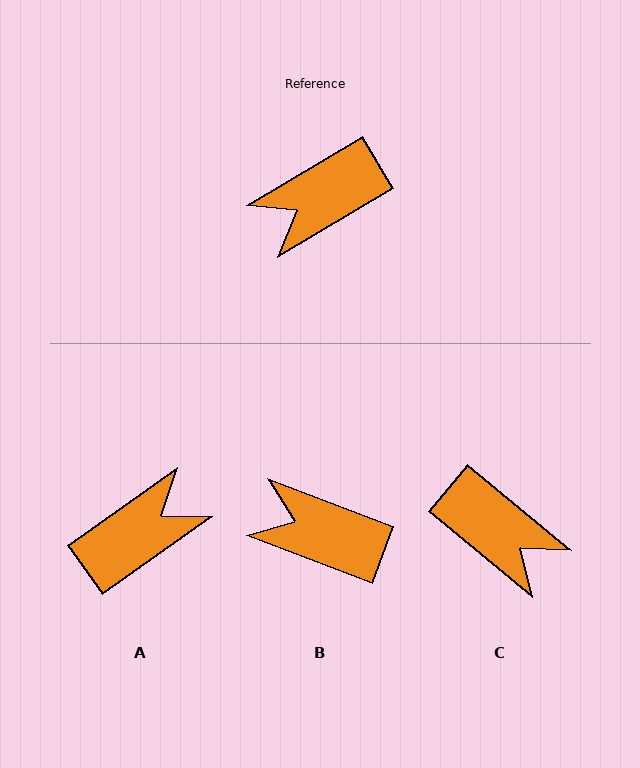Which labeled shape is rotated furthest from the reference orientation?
A, about 175 degrees away.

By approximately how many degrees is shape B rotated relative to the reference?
Approximately 52 degrees clockwise.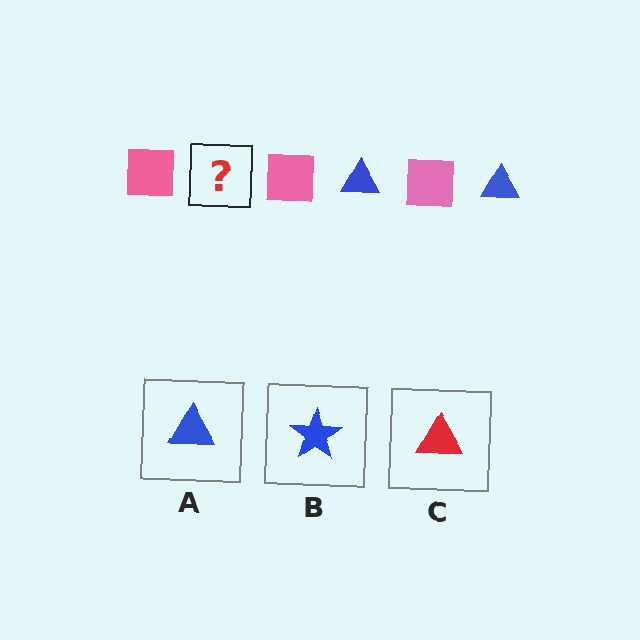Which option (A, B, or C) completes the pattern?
A.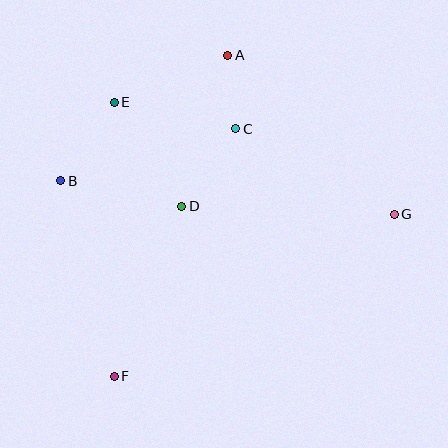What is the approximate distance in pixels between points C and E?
The distance between C and E is approximately 125 pixels.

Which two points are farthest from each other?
Points A and F are farthest from each other.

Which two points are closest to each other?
Points A and C are closest to each other.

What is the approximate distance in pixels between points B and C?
The distance between B and C is approximately 182 pixels.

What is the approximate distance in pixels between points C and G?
The distance between C and G is approximately 180 pixels.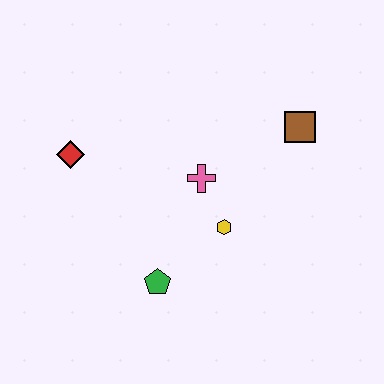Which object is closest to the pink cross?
The yellow hexagon is closest to the pink cross.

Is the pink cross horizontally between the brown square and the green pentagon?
Yes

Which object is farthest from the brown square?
The red diamond is farthest from the brown square.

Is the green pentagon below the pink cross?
Yes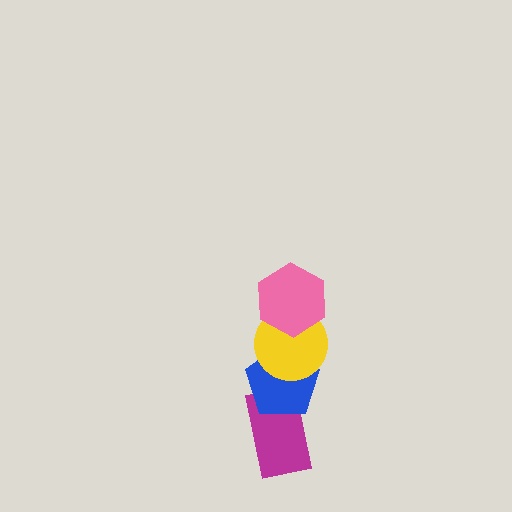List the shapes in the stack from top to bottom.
From top to bottom: the pink hexagon, the yellow circle, the blue pentagon, the magenta rectangle.